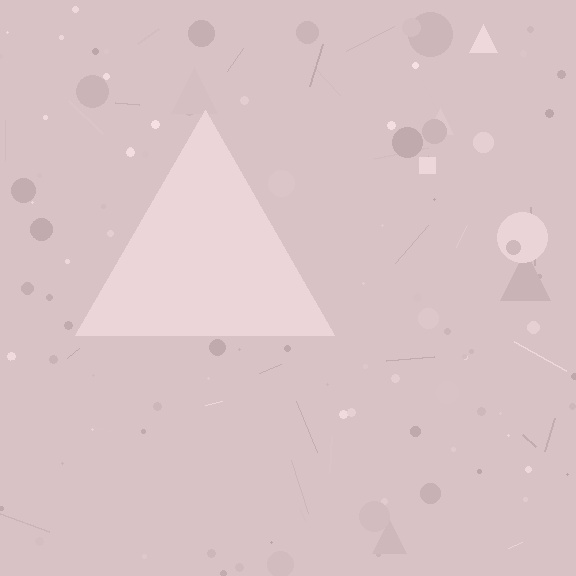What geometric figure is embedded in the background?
A triangle is embedded in the background.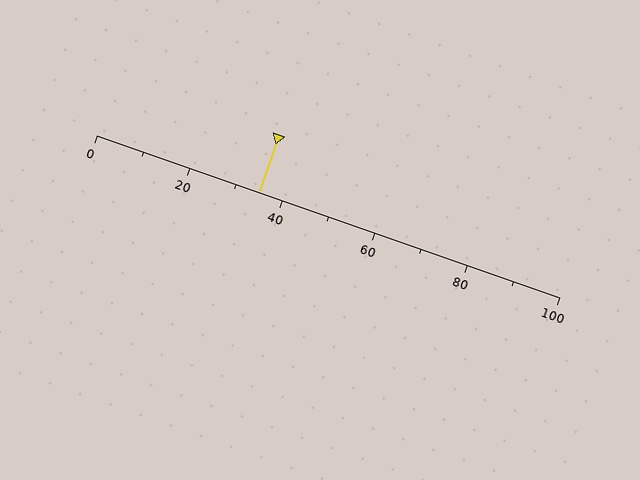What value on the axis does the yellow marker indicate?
The marker indicates approximately 35.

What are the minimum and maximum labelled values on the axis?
The axis runs from 0 to 100.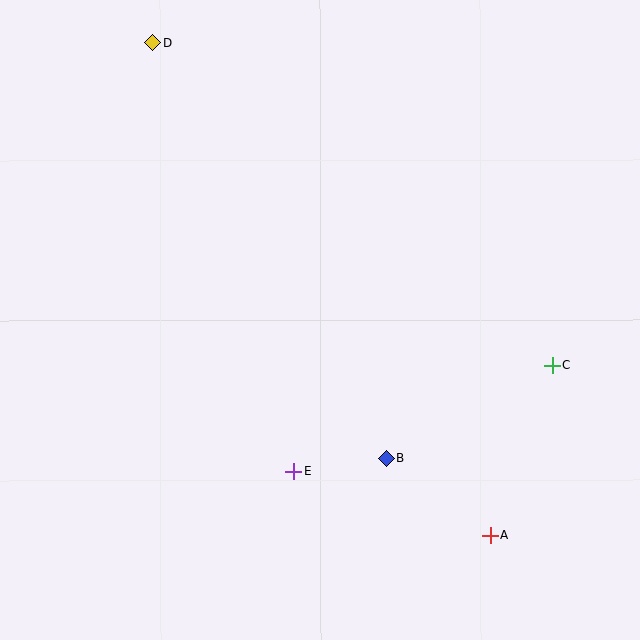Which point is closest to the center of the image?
Point E at (294, 471) is closest to the center.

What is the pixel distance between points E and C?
The distance between E and C is 279 pixels.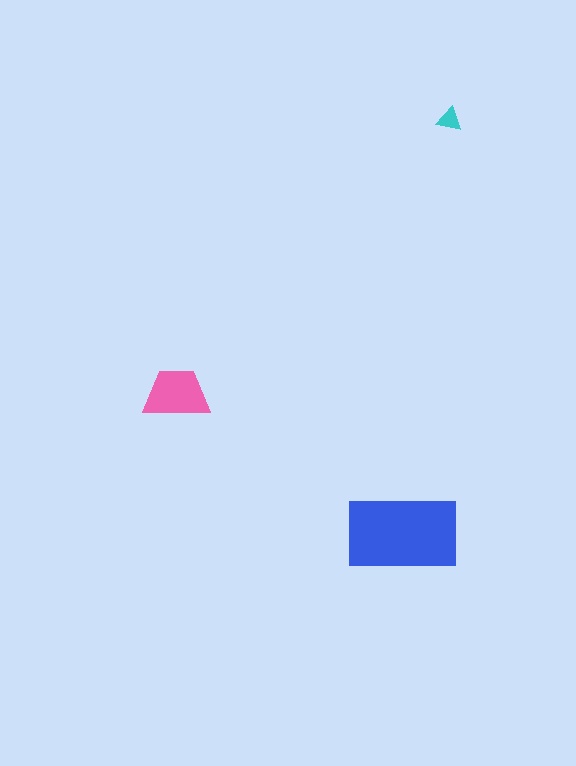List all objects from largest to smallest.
The blue rectangle, the pink trapezoid, the cyan triangle.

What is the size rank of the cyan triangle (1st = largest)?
3rd.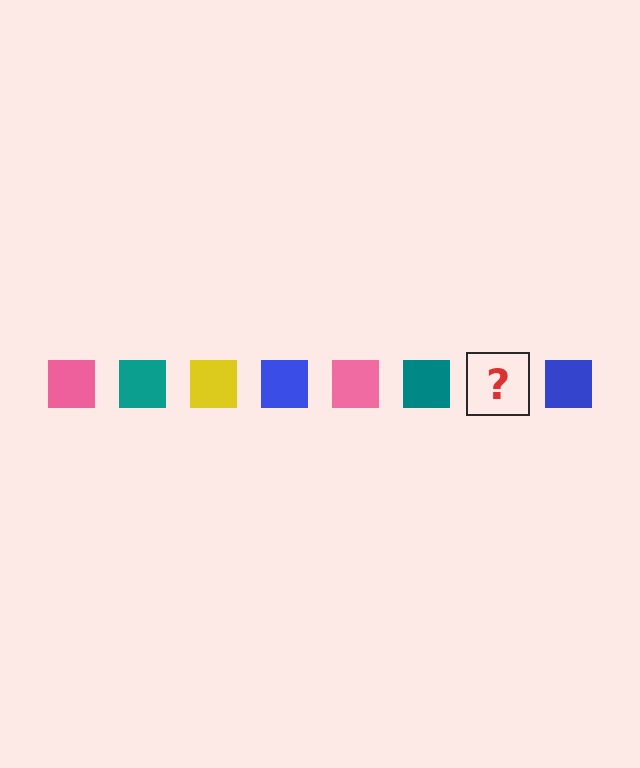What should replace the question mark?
The question mark should be replaced with a yellow square.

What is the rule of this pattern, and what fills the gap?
The rule is that the pattern cycles through pink, teal, yellow, blue squares. The gap should be filled with a yellow square.